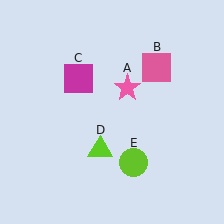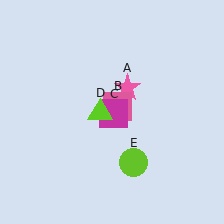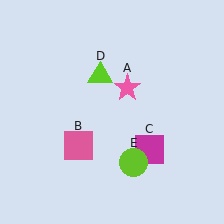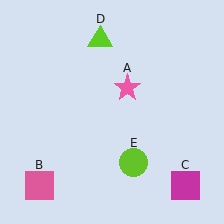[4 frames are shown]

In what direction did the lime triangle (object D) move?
The lime triangle (object D) moved up.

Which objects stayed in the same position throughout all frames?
Pink star (object A) and lime circle (object E) remained stationary.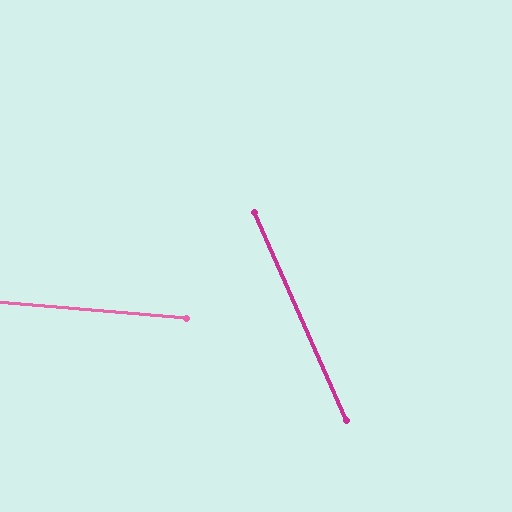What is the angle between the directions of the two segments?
Approximately 61 degrees.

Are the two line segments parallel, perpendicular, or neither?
Neither parallel nor perpendicular — they differ by about 61°.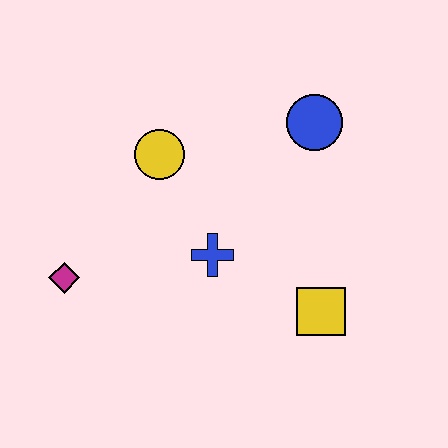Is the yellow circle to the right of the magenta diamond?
Yes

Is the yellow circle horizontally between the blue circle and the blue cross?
No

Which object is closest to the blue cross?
The yellow circle is closest to the blue cross.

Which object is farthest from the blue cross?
The blue circle is farthest from the blue cross.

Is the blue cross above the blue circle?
No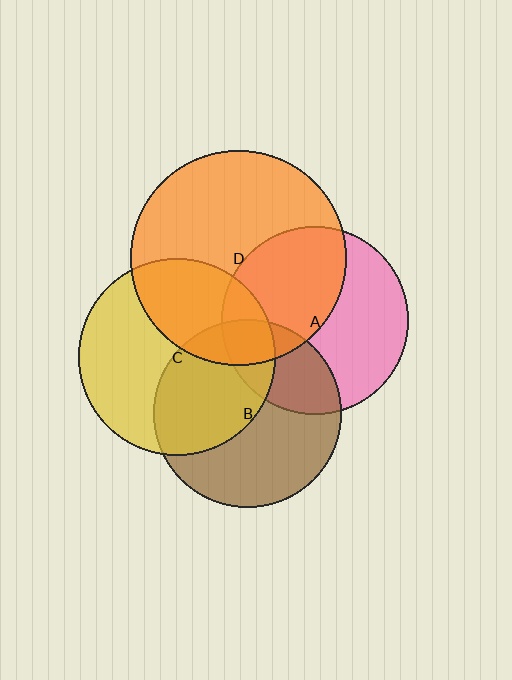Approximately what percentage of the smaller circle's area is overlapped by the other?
Approximately 25%.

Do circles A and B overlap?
Yes.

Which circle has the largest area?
Circle D (orange).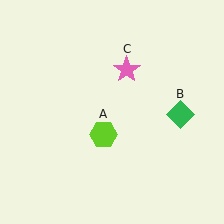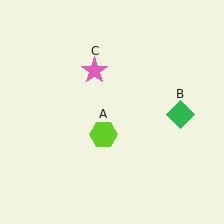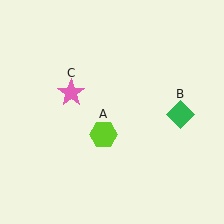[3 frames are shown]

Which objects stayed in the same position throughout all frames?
Lime hexagon (object A) and green diamond (object B) remained stationary.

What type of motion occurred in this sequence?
The pink star (object C) rotated counterclockwise around the center of the scene.